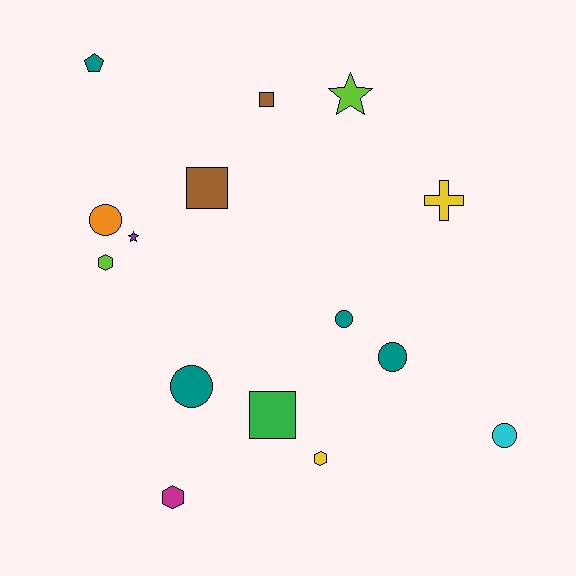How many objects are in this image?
There are 15 objects.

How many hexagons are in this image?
There are 3 hexagons.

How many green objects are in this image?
There is 1 green object.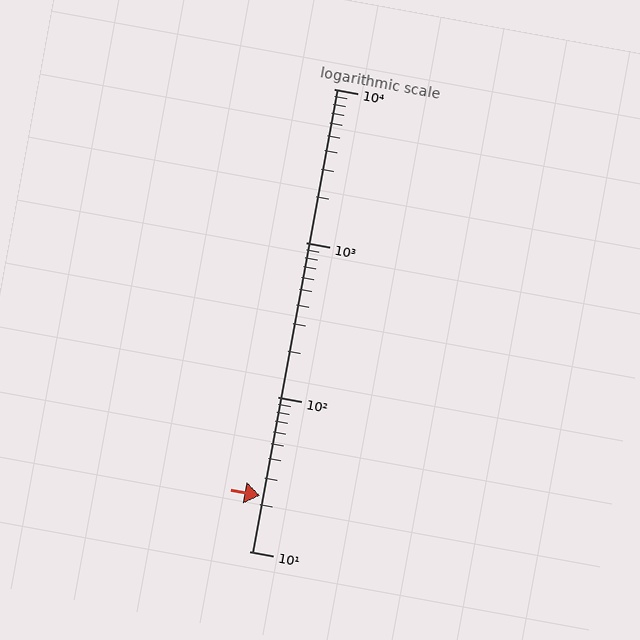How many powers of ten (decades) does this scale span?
The scale spans 3 decades, from 10 to 10000.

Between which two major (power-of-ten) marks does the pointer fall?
The pointer is between 10 and 100.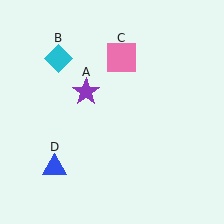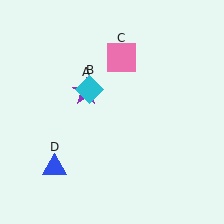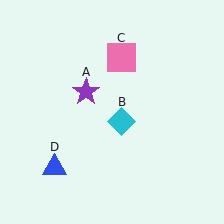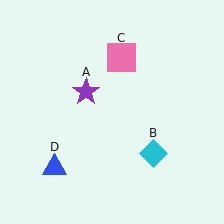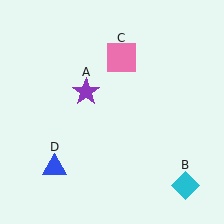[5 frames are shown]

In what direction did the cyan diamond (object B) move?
The cyan diamond (object B) moved down and to the right.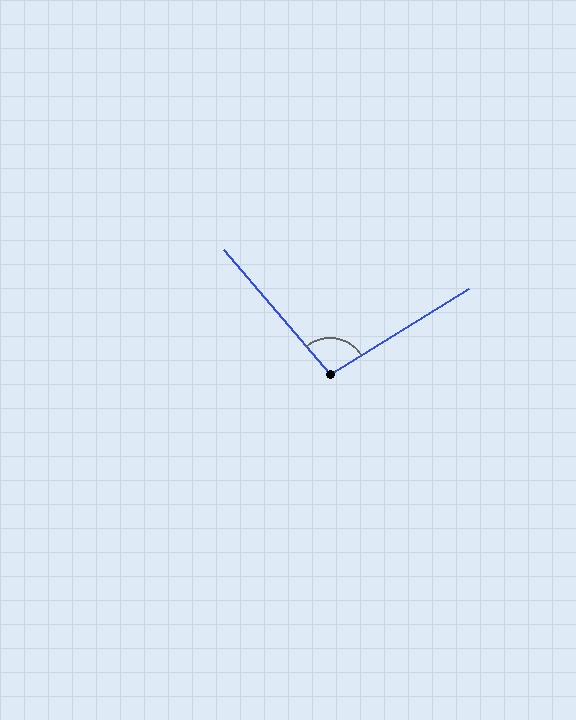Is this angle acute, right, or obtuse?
It is obtuse.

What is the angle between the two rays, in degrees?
Approximately 98 degrees.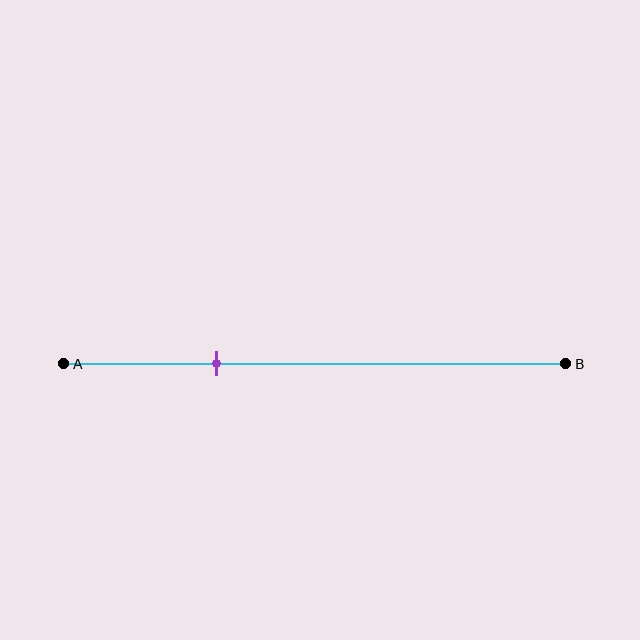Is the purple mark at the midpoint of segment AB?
No, the mark is at about 30% from A, not at the 50% midpoint.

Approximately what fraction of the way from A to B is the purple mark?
The purple mark is approximately 30% of the way from A to B.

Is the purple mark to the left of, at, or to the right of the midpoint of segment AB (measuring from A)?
The purple mark is to the left of the midpoint of segment AB.